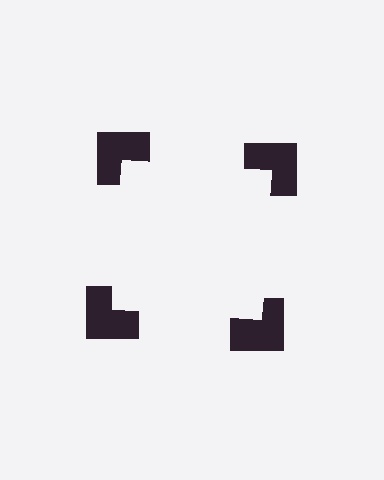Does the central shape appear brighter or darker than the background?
It typically appears slightly brighter than the background, even though no actual brightness change is drawn.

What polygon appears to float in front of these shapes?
An illusory square — its edges are inferred from the aligned wedge cuts in the notched squares, not physically drawn.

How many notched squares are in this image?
There are 4 — one at each vertex of the illusory square.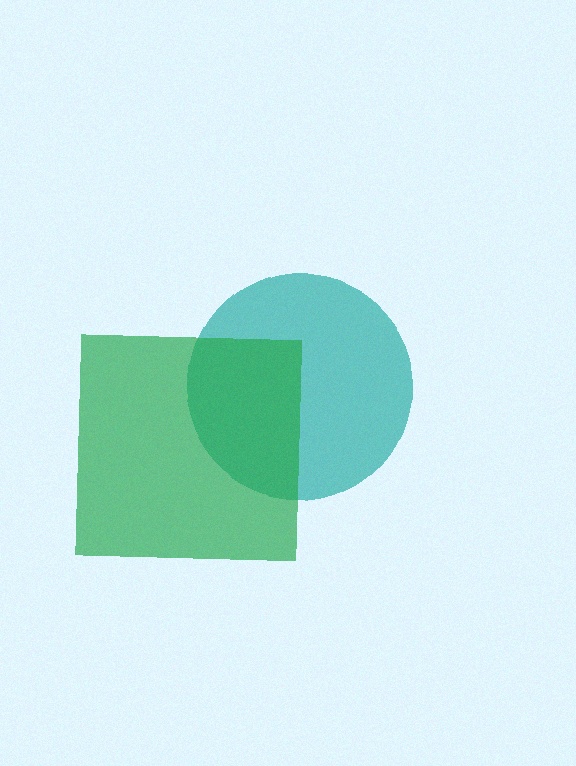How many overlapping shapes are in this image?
There are 2 overlapping shapes in the image.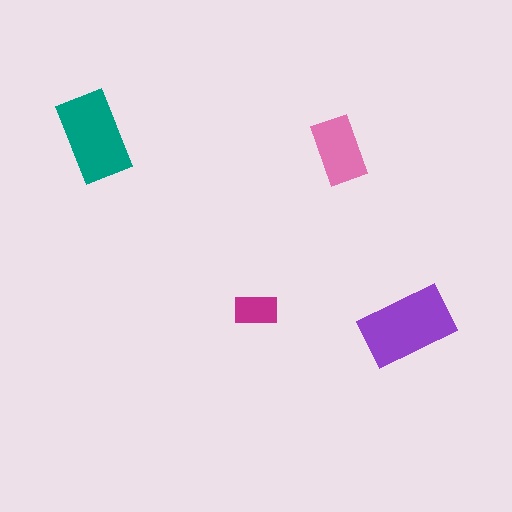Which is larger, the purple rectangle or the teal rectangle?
The purple one.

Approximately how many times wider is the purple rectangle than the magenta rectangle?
About 2 times wider.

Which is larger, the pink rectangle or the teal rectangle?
The teal one.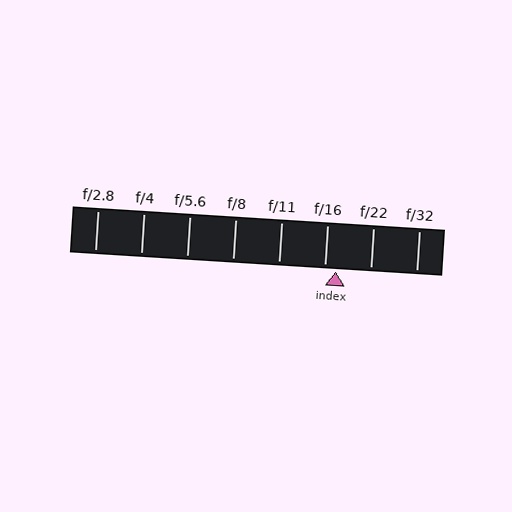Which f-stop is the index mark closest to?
The index mark is closest to f/16.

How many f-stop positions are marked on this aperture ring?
There are 8 f-stop positions marked.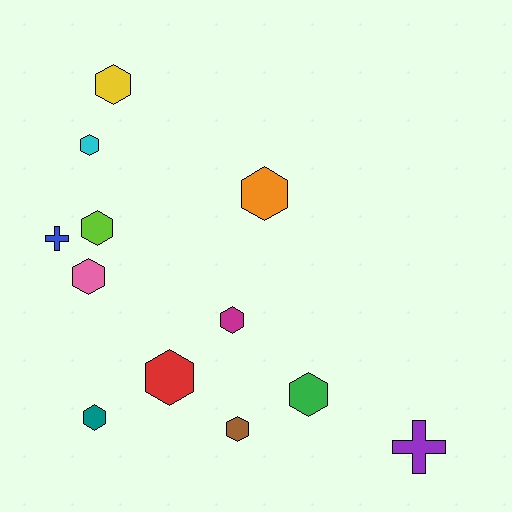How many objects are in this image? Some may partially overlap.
There are 12 objects.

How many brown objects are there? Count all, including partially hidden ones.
There is 1 brown object.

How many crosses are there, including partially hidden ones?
There are 2 crosses.